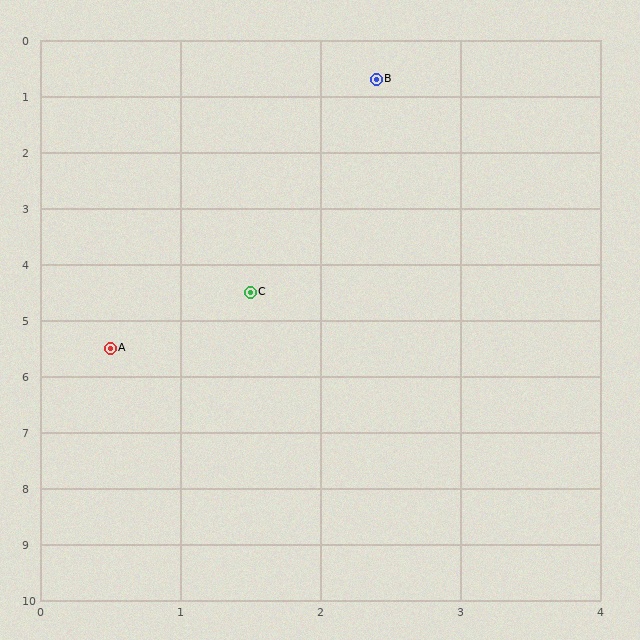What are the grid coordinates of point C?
Point C is at approximately (1.5, 4.5).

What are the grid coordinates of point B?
Point B is at approximately (2.4, 0.7).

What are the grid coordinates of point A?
Point A is at approximately (0.5, 5.5).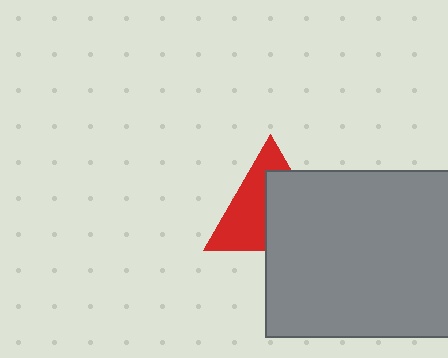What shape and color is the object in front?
The object in front is a gray rectangle.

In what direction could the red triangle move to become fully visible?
The red triangle could move toward the upper-left. That would shift it out from behind the gray rectangle entirely.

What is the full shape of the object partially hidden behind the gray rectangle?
The partially hidden object is a red triangle.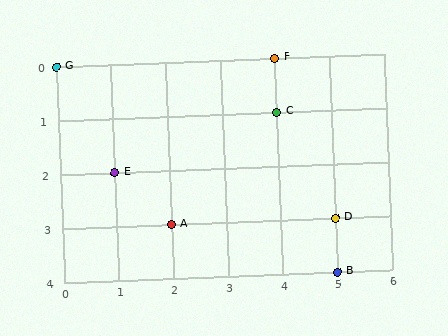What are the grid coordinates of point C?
Point C is at grid coordinates (4, 1).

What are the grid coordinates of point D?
Point D is at grid coordinates (5, 3).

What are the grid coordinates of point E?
Point E is at grid coordinates (1, 2).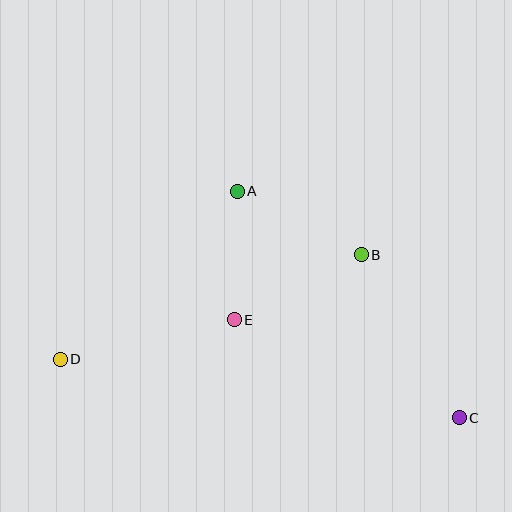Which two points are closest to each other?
Points A and E are closest to each other.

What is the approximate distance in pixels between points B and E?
The distance between B and E is approximately 143 pixels.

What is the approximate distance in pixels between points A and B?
The distance between A and B is approximately 139 pixels.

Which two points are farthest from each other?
Points C and D are farthest from each other.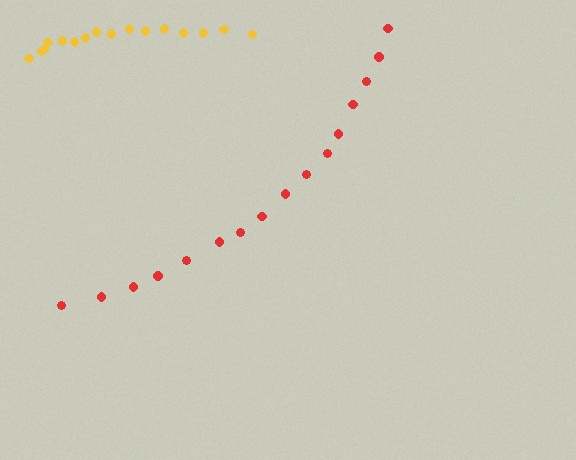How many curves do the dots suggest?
There are 2 distinct paths.